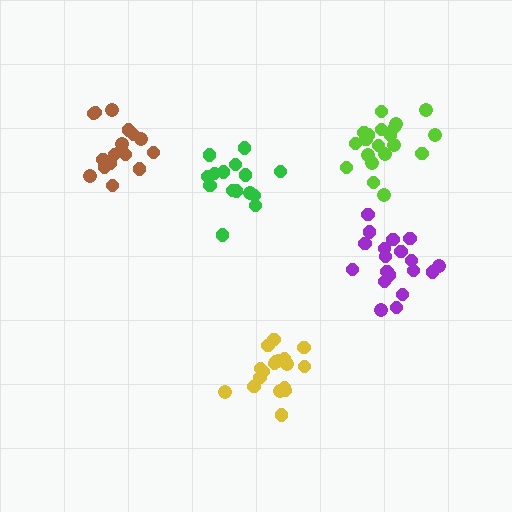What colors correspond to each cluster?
The clusters are colored: green, purple, yellow, brown, lime.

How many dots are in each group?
Group 1: 15 dots, Group 2: 19 dots, Group 3: 20 dots, Group 4: 18 dots, Group 5: 20 dots (92 total).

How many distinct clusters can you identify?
There are 5 distinct clusters.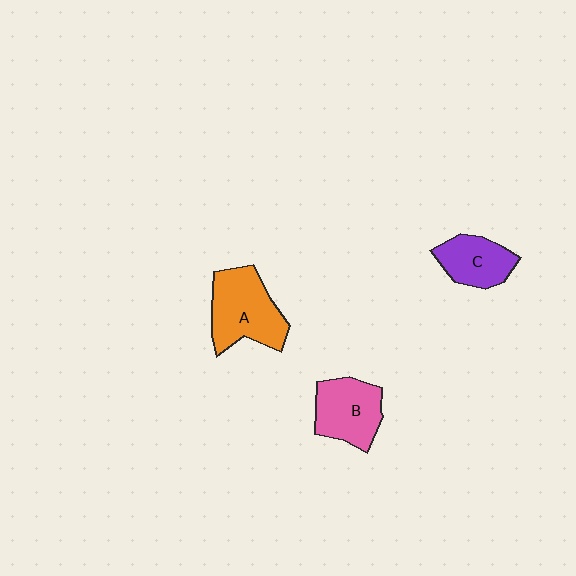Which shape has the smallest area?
Shape C (purple).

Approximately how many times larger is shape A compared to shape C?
Approximately 1.5 times.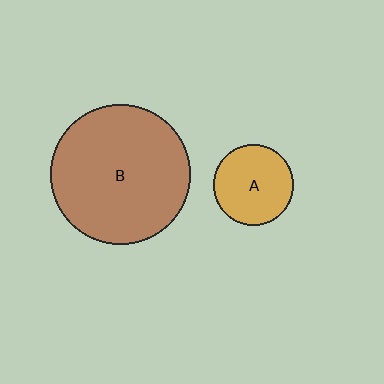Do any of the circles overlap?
No, none of the circles overlap.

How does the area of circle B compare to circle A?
Approximately 3.0 times.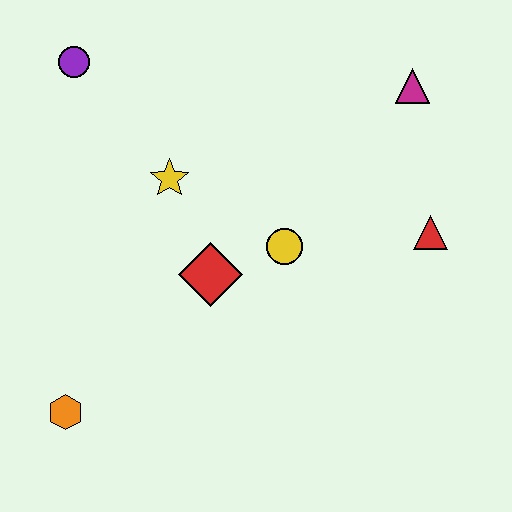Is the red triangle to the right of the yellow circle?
Yes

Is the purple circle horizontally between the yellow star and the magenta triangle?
No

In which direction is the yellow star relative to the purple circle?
The yellow star is below the purple circle.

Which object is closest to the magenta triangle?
The red triangle is closest to the magenta triangle.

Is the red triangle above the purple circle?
No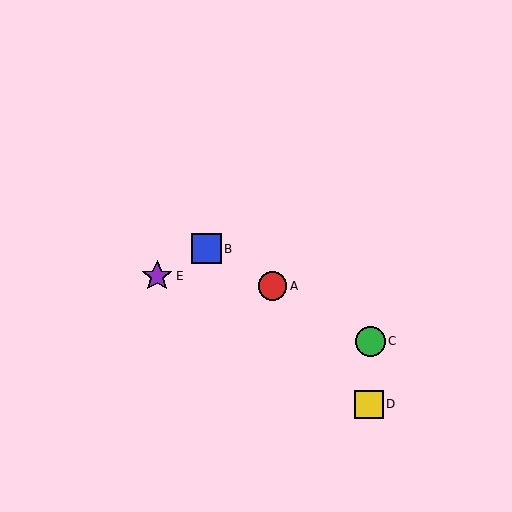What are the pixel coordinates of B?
Object B is at (206, 249).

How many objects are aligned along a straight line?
3 objects (A, B, C) are aligned along a straight line.